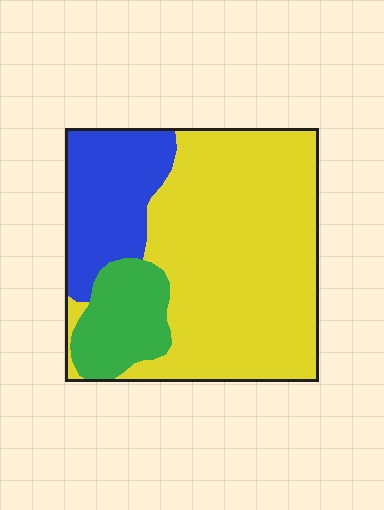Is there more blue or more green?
Blue.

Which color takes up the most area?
Yellow, at roughly 65%.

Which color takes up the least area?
Green, at roughly 15%.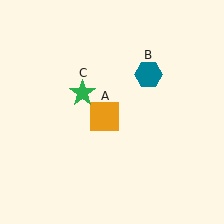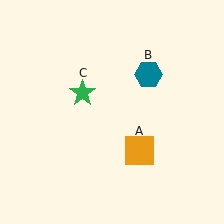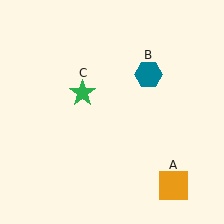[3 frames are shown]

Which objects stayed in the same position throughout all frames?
Teal hexagon (object B) and green star (object C) remained stationary.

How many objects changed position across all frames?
1 object changed position: orange square (object A).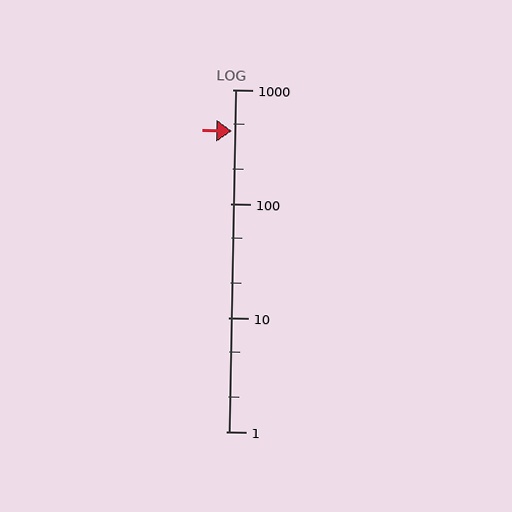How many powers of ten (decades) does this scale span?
The scale spans 3 decades, from 1 to 1000.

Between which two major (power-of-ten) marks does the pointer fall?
The pointer is between 100 and 1000.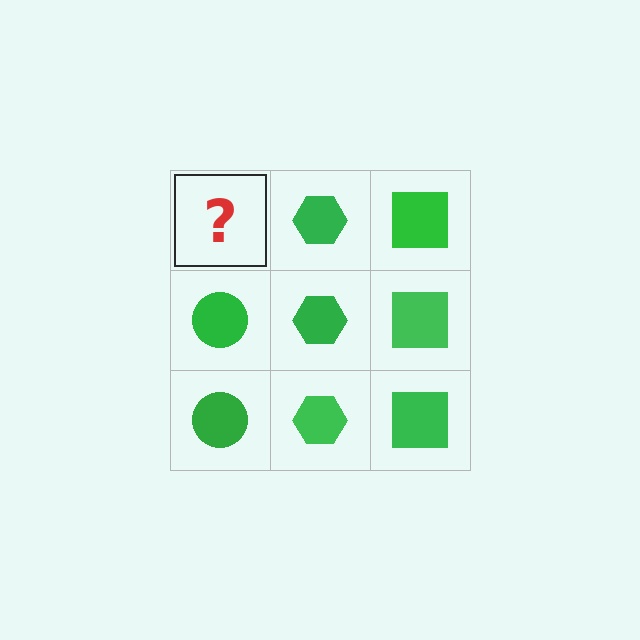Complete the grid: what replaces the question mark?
The question mark should be replaced with a green circle.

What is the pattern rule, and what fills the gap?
The rule is that each column has a consistent shape. The gap should be filled with a green circle.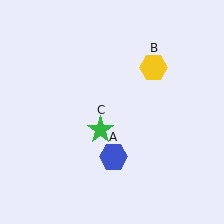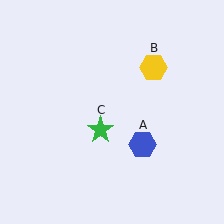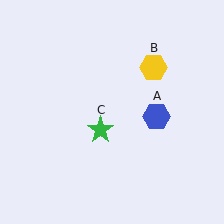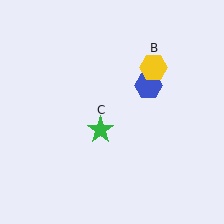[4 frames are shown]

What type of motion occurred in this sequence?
The blue hexagon (object A) rotated counterclockwise around the center of the scene.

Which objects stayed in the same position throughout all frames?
Yellow hexagon (object B) and green star (object C) remained stationary.